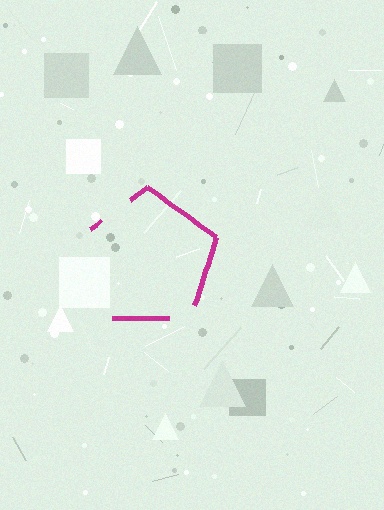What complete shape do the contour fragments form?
The contour fragments form a pentagon.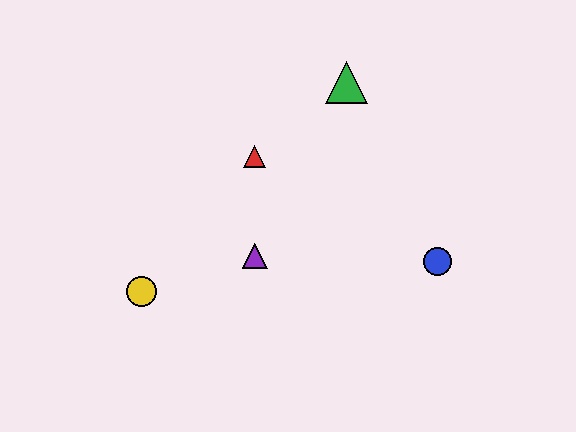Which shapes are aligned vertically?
The red triangle, the purple triangle are aligned vertically.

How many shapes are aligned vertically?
2 shapes (the red triangle, the purple triangle) are aligned vertically.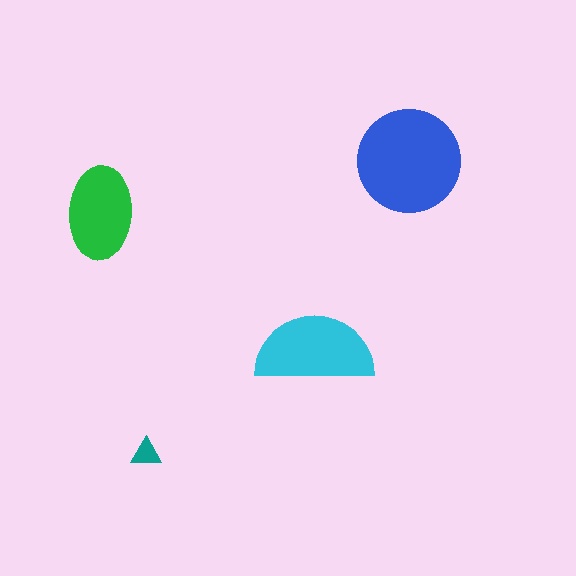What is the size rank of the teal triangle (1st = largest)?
4th.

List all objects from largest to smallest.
The blue circle, the cyan semicircle, the green ellipse, the teal triangle.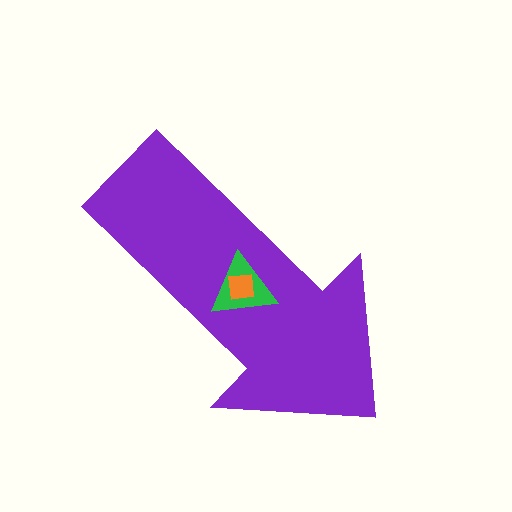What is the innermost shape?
The orange square.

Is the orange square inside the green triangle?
Yes.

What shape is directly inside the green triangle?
The orange square.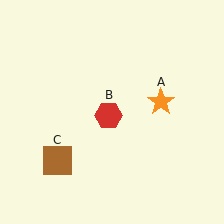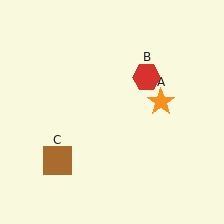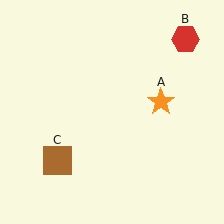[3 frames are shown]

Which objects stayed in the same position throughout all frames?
Orange star (object A) and brown square (object C) remained stationary.